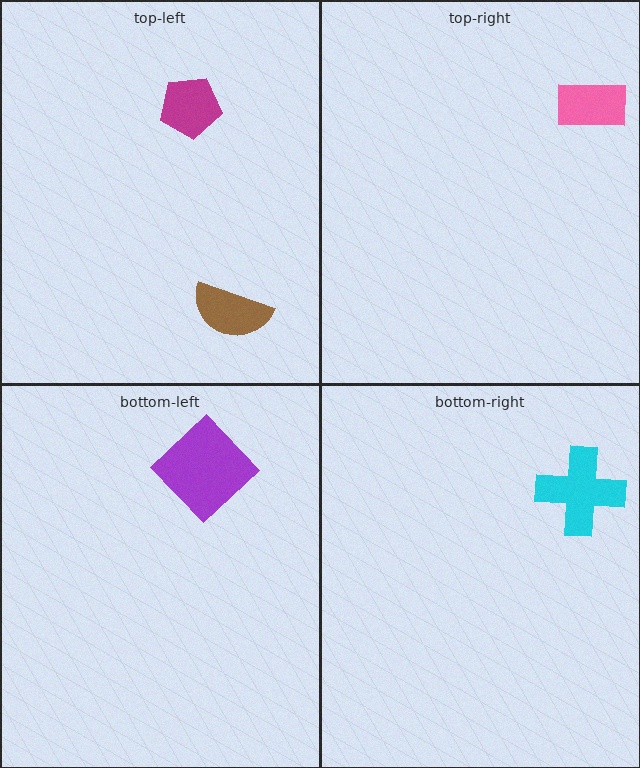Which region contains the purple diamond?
The bottom-left region.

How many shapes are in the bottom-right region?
1.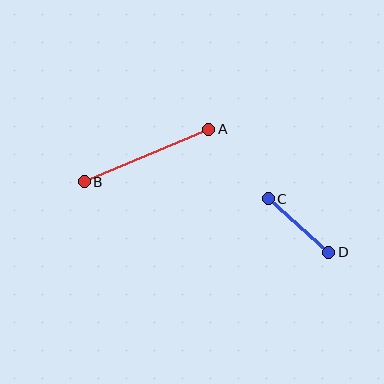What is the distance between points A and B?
The distance is approximately 135 pixels.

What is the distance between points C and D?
The distance is approximately 81 pixels.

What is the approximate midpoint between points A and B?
The midpoint is at approximately (146, 155) pixels.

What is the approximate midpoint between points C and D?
The midpoint is at approximately (298, 226) pixels.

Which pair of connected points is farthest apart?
Points A and B are farthest apart.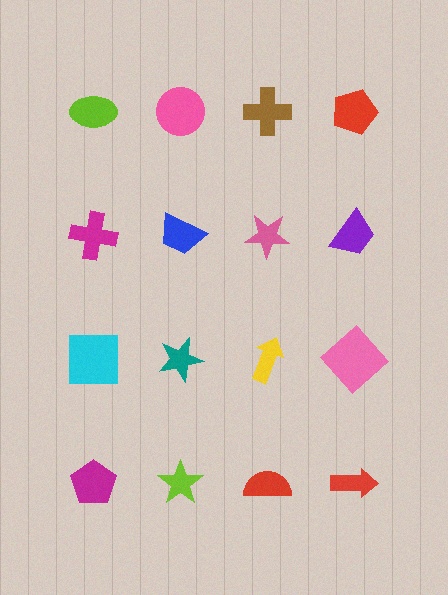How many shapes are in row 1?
4 shapes.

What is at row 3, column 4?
A pink diamond.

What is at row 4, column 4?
A red arrow.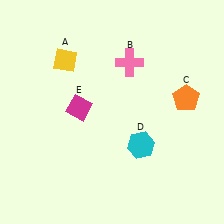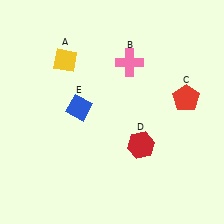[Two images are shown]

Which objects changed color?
C changed from orange to red. D changed from cyan to red. E changed from magenta to blue.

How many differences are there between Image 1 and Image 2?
There are 3 differences between the two images.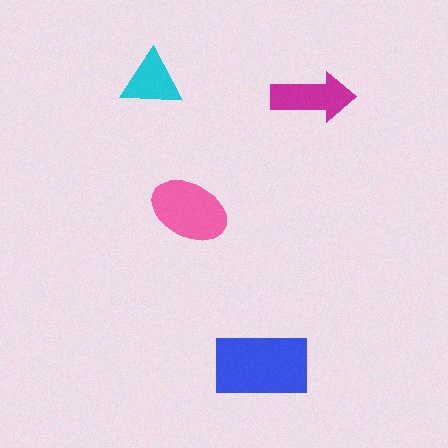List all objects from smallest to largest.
The cyan triangle, the magenta arrow, the pink ellipse, the blue rectangle.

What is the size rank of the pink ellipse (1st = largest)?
2nd.